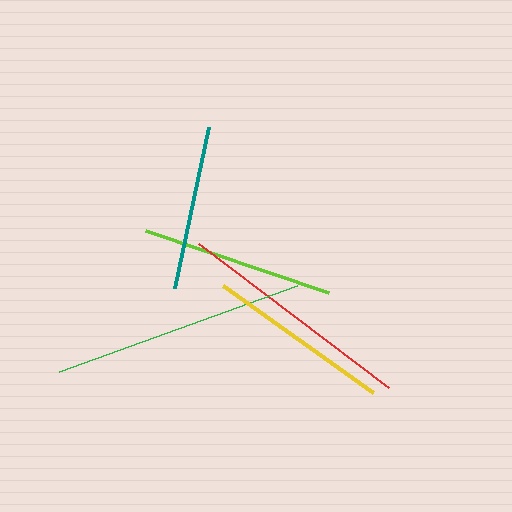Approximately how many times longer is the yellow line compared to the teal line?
The yellow line is approximately 1.1 times the length of the teal line.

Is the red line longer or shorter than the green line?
The green line is longer than the red line.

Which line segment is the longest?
The green line is the longest at approximately 253 pixels.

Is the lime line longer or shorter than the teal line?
The lime line is longer than the teal line.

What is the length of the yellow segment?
The yellow segment is approximately 184 pixels long.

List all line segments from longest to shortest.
From longest to shortest: green, red, lime, yellow, teal.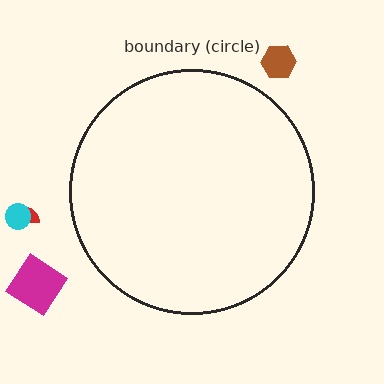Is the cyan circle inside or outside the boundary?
Outside.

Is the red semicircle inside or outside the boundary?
Outside.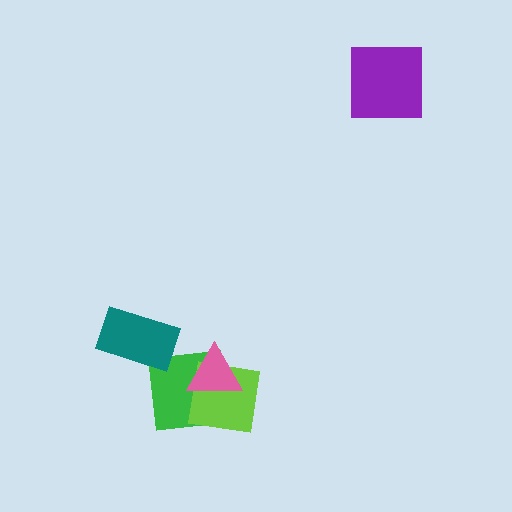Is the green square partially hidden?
Yes, it is partially covered by another shape.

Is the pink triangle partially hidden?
No, no other shape covers it.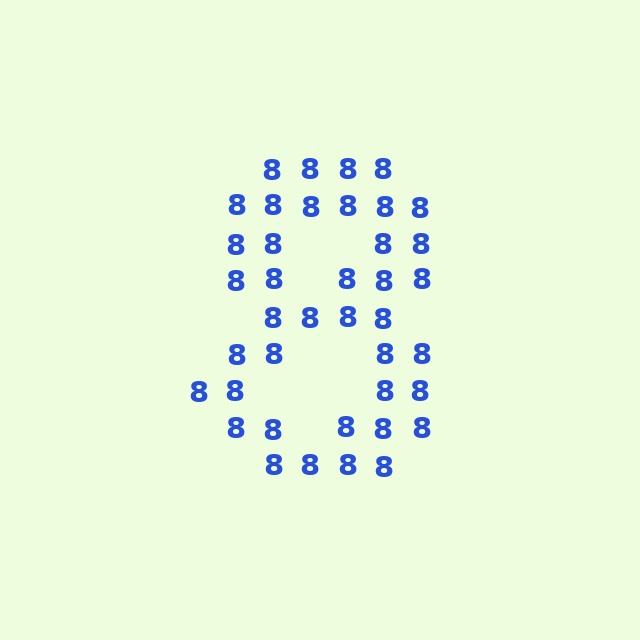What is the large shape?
The large shape is the digit 8.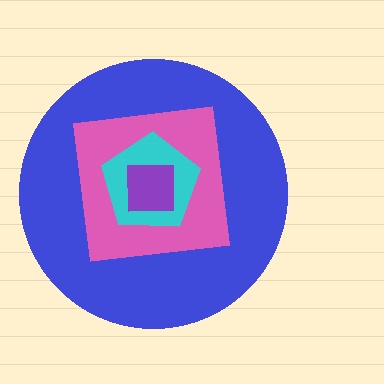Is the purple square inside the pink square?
Yes.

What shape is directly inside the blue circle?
The pink square.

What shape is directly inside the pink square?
The cyan pentagon.